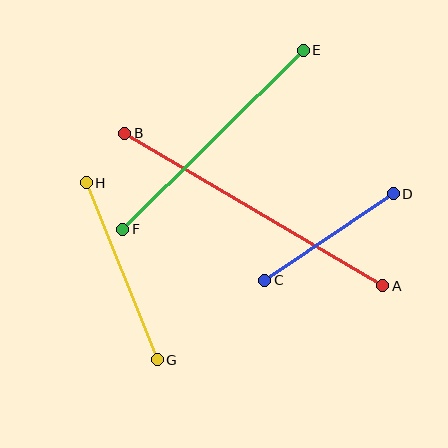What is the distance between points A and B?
The distance is approximately 300 pixels.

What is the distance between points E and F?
The distance is approximately 254 pixels.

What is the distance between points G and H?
The distance is approximately 191 pixels.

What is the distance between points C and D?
The distance is approximately 155 pixels.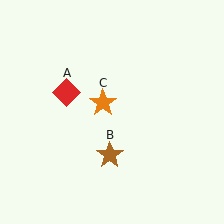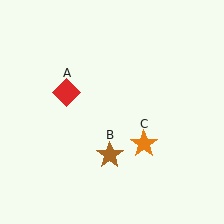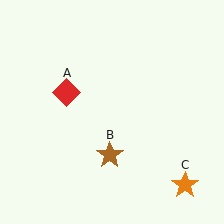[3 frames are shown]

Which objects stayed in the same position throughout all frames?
Red diamond (object A) and brown star (object B) remained stationary.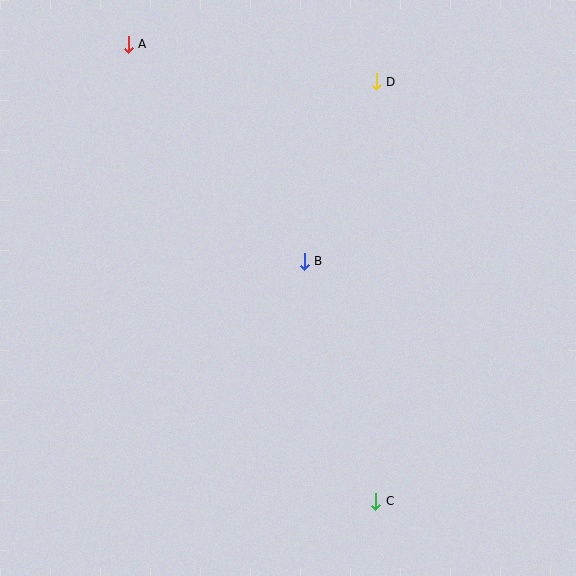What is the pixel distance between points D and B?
The distance between D and B is 193 pixels.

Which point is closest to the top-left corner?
Point A is closest to the top-left corner.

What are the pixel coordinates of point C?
Point C is at (376, 501).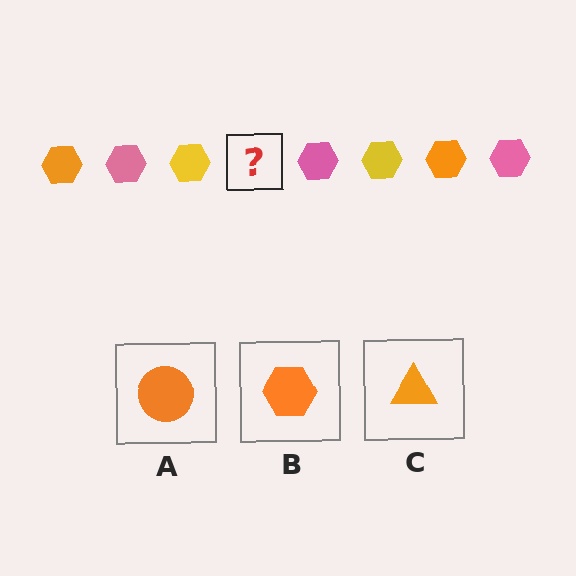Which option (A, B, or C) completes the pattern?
B.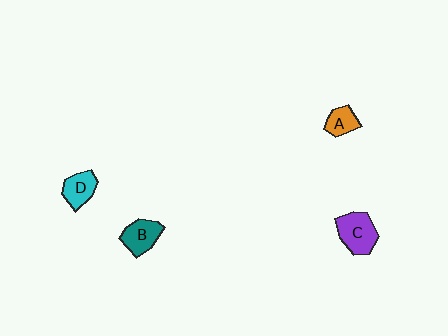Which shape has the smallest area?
Shape A (orange).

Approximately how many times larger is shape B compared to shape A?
Approximately 1.4 times.